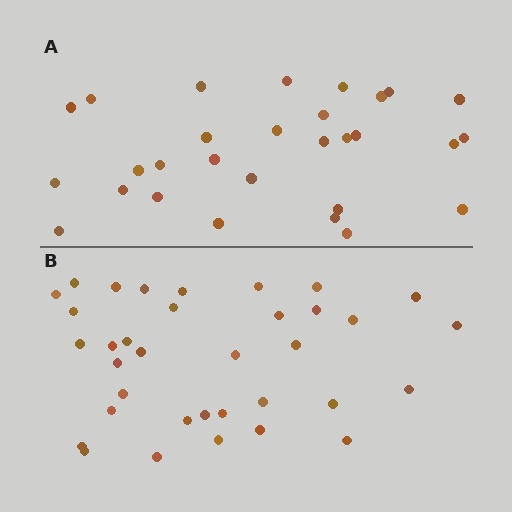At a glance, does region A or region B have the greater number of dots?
Region B (the bottom region) has more dots.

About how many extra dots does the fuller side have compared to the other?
Region B has about 6 more dots than region A.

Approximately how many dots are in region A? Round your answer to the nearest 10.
About 30 dots. (The exact count is 29, which rounds to 30.)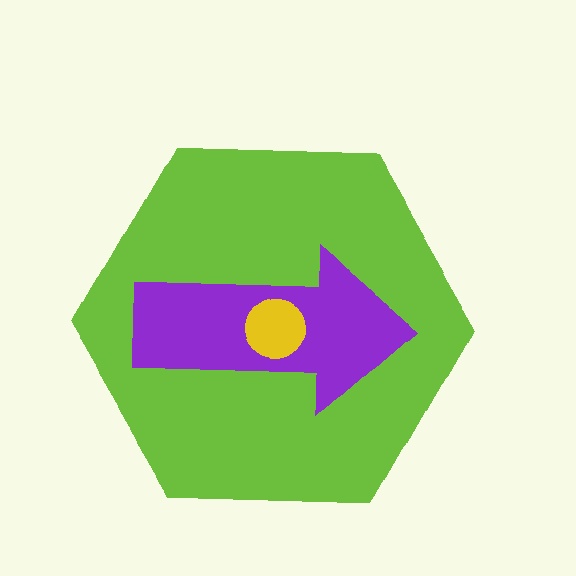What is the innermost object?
The yellow circle.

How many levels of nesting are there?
3.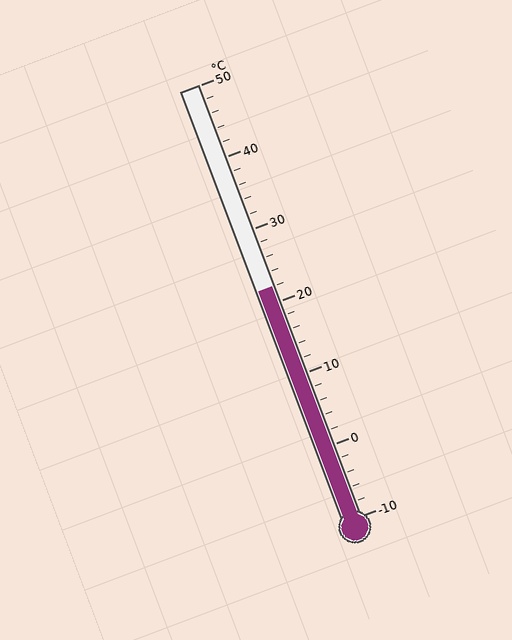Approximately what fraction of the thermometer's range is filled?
The thermometer is filled to approximately 55% of its range.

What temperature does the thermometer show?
The thermometer shows approximately 22°C.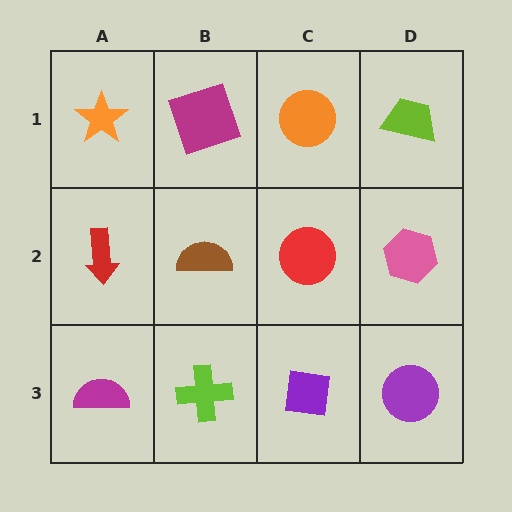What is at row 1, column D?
A lime trapezoid.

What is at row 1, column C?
An orange circle.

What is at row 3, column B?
A lime cross.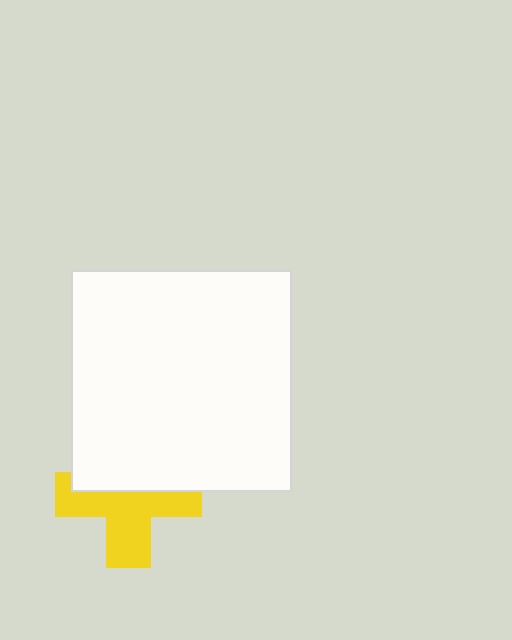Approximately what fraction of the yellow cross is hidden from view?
Roughly 43% of the yellow cross is hidden behind the white square.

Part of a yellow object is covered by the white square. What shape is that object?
It is a cross.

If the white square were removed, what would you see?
You would see the complete yellow cross.